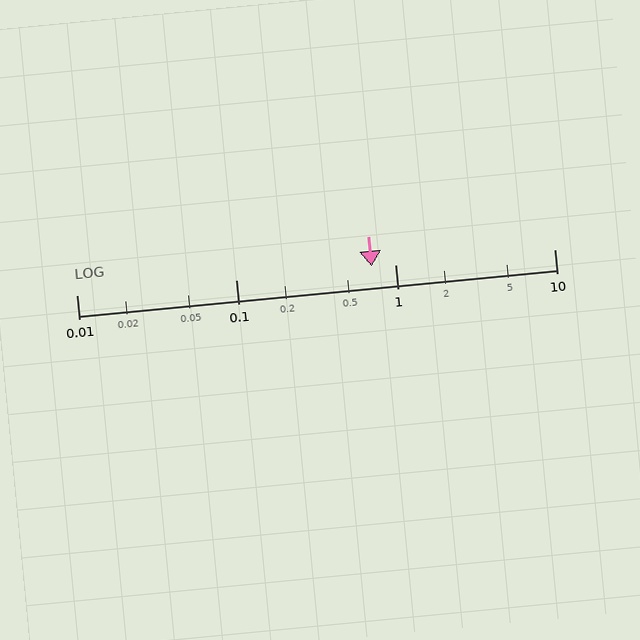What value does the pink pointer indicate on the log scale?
The pointer indicates approximately 0.71.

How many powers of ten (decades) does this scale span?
The scale spans 3 decades, from 0.01 to 10.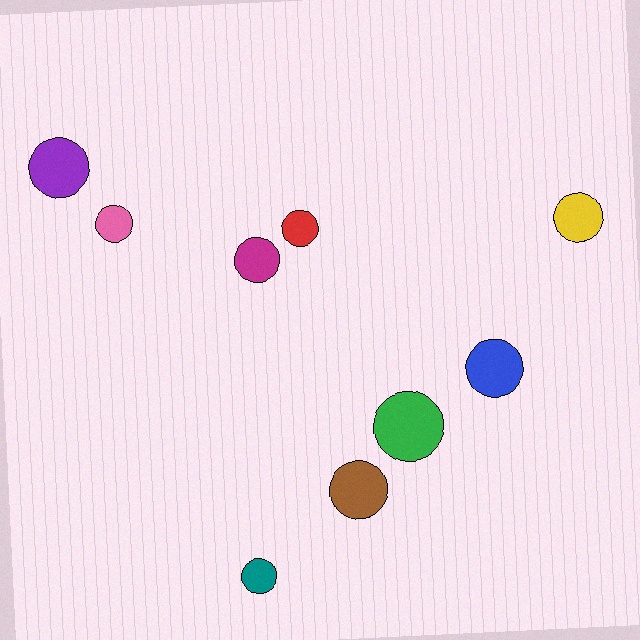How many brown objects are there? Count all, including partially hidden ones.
There is 1 brown object.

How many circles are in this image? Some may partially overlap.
There are 9 circles.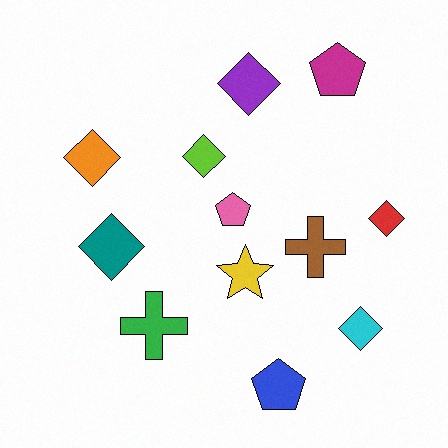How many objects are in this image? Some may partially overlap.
There are 12 objects.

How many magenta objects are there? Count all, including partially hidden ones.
There is 1 magenta object.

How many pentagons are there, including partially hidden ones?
There are 3 pentagons.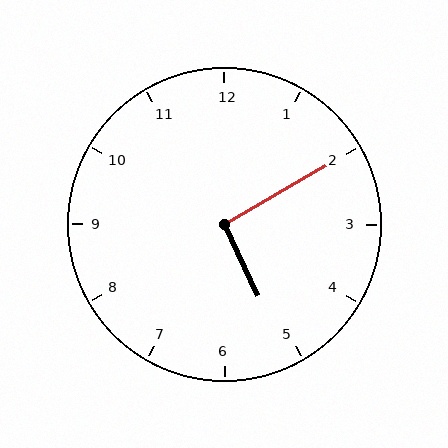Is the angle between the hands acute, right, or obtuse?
It is right.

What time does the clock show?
5:10.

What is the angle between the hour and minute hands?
Approximately 95 degrees.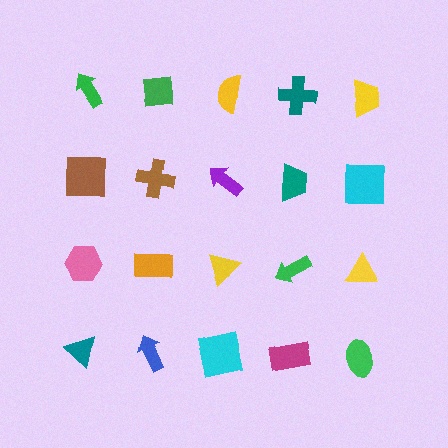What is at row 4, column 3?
A cyan square.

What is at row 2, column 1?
A brown square.